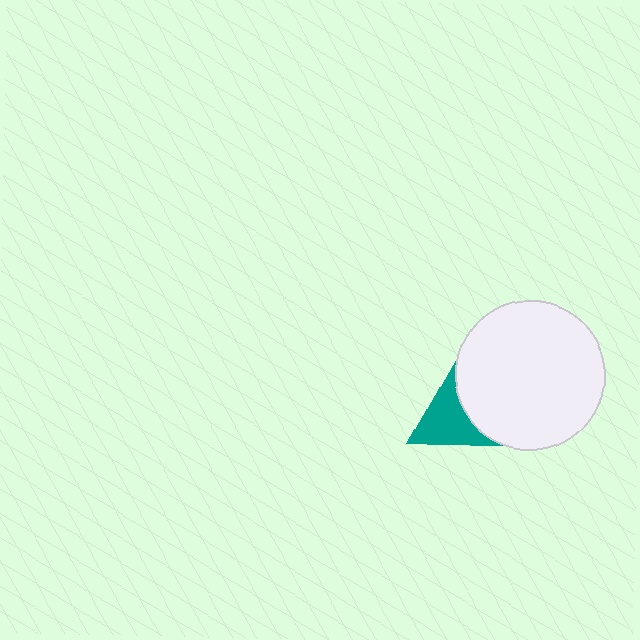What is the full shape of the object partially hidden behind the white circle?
The partially hidden object is a teal triangle.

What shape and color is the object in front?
The object in front is a white circle.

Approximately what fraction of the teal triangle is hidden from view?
Roughly 56% of the teal triangle is hidden behind the white circle.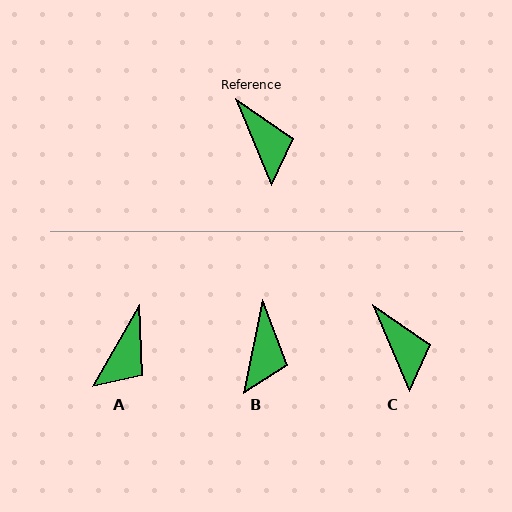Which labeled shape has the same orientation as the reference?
C.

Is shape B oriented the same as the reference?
No, it is off by about 34 degrees.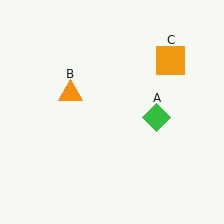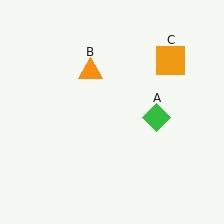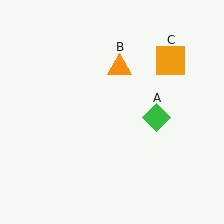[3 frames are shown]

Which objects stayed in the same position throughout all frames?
Green diamond (object A) and orange square (object C) remained stationary.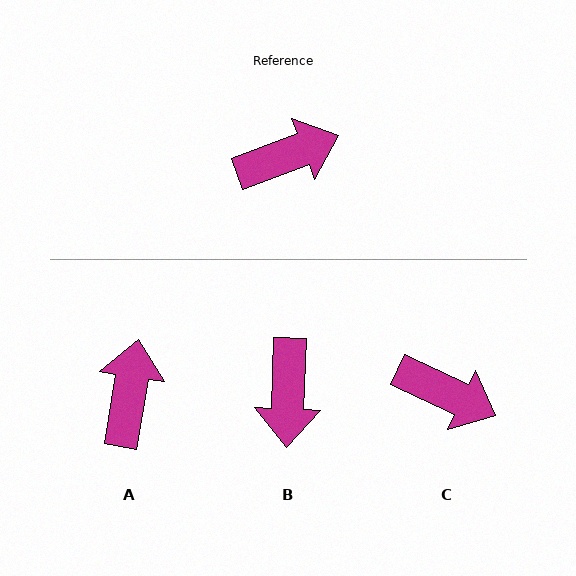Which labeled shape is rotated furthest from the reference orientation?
B, about 113 degrees away.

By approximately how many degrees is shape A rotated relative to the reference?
Approximately 60 degrees counter-clockwise.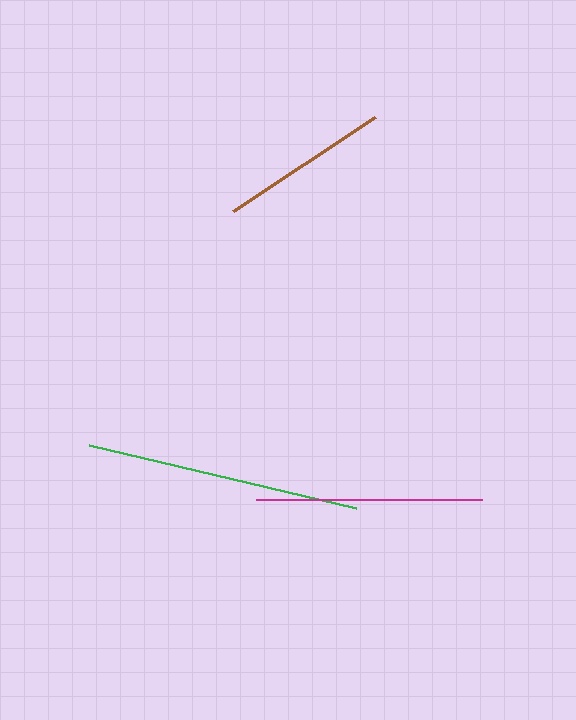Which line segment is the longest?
The green line is the longest at approximately 275 pixels.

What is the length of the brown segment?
The brown segment is approximately 171 pixels long.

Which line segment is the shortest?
The brown line is the shortest at approximately 171 pixels.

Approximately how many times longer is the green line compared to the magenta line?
The green line is approximately 1.2 times the length of the magenta line.